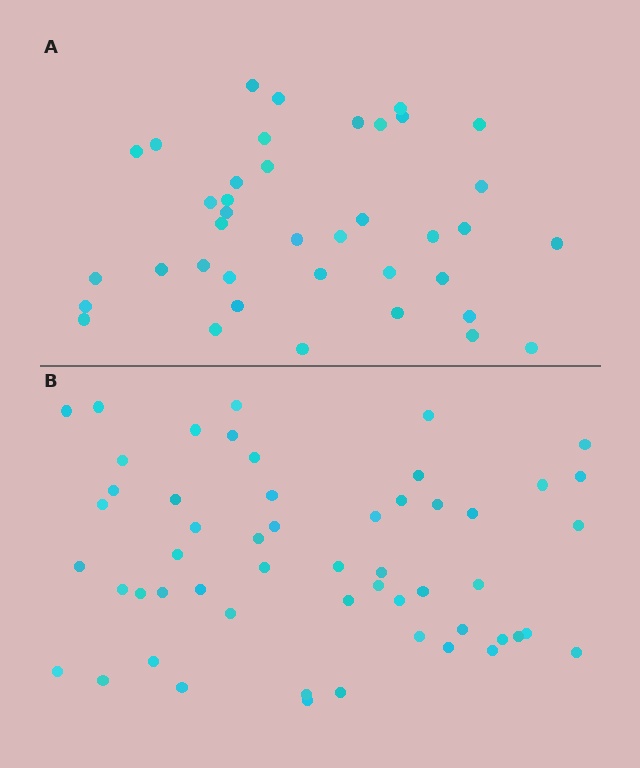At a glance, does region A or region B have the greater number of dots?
Region B (the bottom region) has more dots.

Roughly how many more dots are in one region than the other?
Region B has approximately 15 more dots than region A.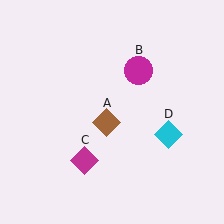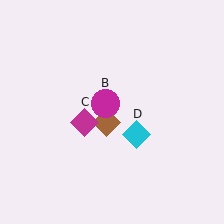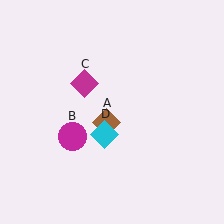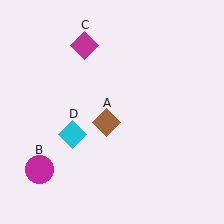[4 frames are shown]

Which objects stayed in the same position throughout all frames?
Brown diamond (object A) remained stationary.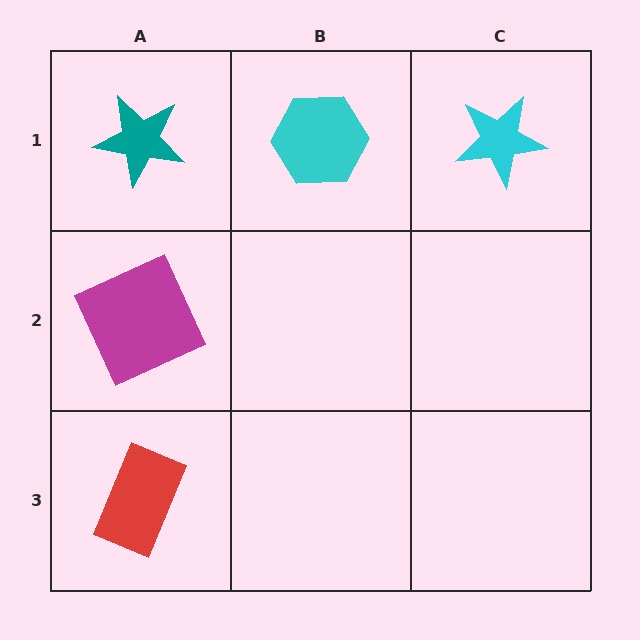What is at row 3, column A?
A red rectangle.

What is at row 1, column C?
A cyan star.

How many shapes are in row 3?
1 shape.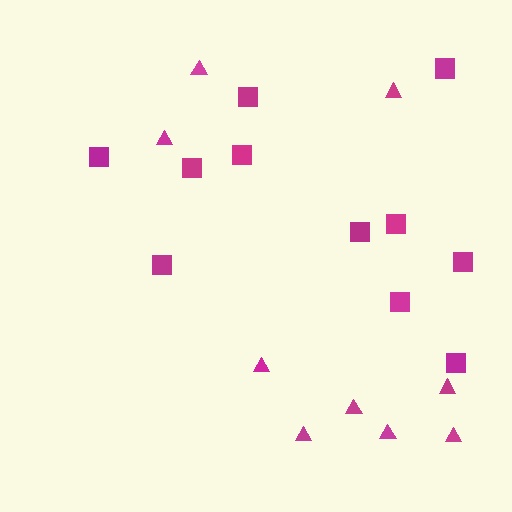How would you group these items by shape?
There are 2 groups: one group of triangles (9) and one group of squares (11).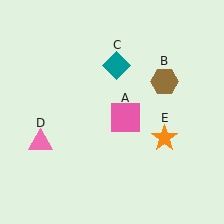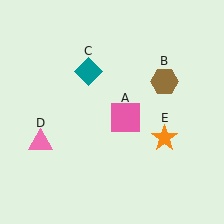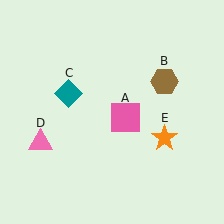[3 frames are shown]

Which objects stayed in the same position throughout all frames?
Pink square (object A) and brown hexagon (object B) and pink triangle (object D) and orange star (object E) remained stationary.